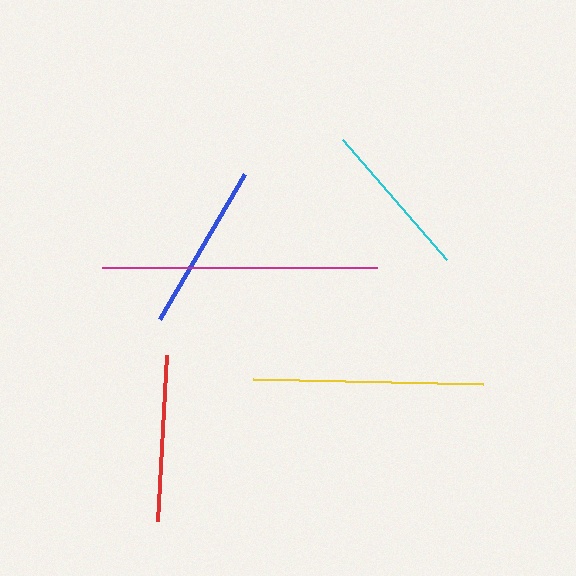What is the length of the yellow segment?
The yellow segment is approximately 230 pixels long.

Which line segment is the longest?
The magenta line is the longest at approximately 275 pixels.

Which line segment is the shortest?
The cyan line is the shortest at approximately 158 pixels.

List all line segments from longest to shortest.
From longest to shortest: magenta, yellow, blue, red, cyan.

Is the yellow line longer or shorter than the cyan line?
The yellow line is longer than the cyan line.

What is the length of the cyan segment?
The cyan segment is approximately 158 pixels long.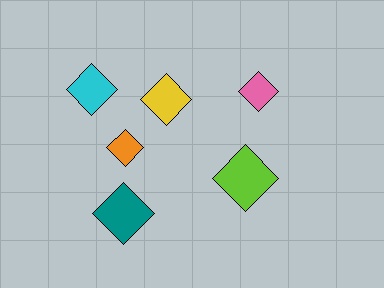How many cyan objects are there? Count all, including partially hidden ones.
There is 1 cyan object.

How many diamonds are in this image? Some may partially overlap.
There are 6 diamonds.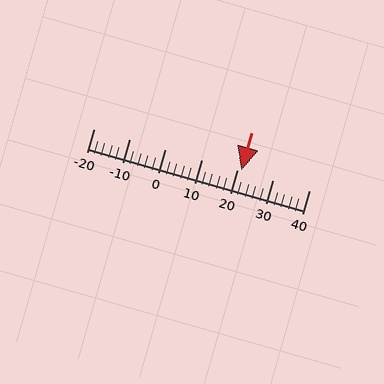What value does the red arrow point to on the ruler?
The red arrow points to approximately 21.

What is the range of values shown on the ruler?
The ruler shows values from -20 to 40.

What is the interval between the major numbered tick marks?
The major tick marks are spaced 10 units apart.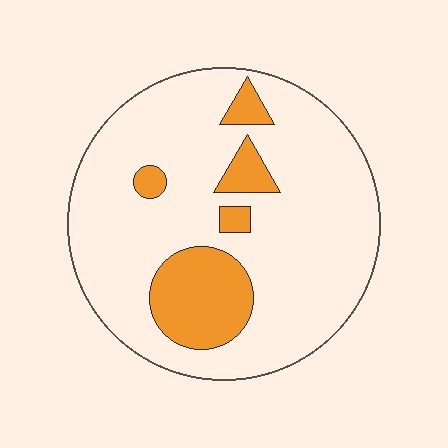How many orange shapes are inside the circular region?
5.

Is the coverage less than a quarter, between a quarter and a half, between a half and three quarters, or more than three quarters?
Less than a quarter.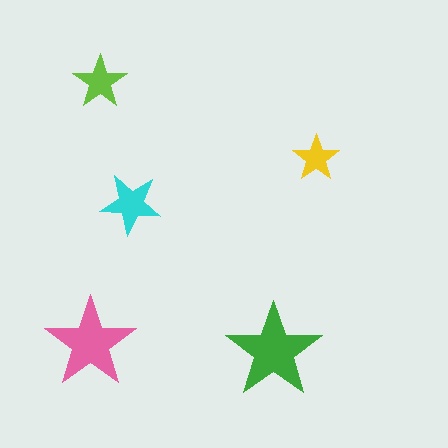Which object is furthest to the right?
The yellow star is rightmost.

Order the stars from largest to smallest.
the green one, the pink one, the cyan one, the lime one, the yellow one.